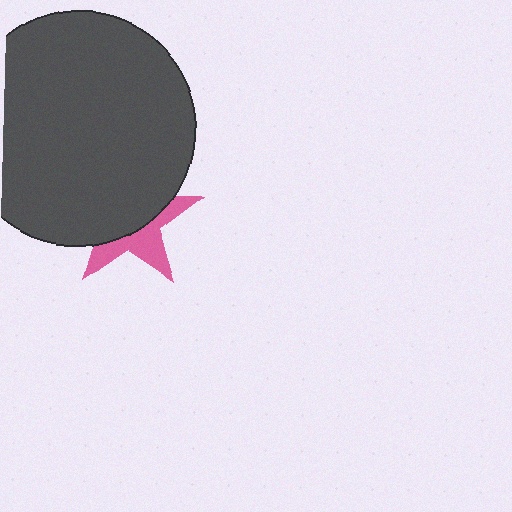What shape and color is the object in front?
The object in front is a dark gray circle.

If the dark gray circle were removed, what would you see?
You would see the complete pink star.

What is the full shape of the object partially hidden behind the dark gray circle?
The partially hidden object is a pink star.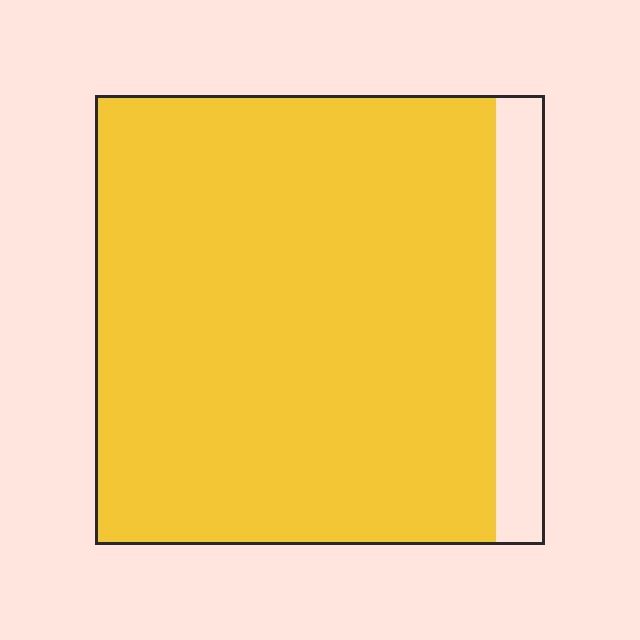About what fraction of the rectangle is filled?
About nine tenths (9/10).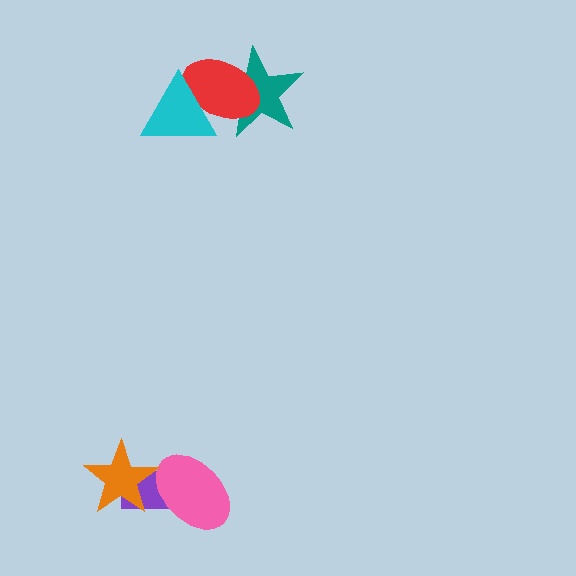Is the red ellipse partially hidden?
Yes, it is partially covered by another shape.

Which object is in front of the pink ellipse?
The orange star is in front of the pink ellipse.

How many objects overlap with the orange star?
2 objects overlap with the orange star.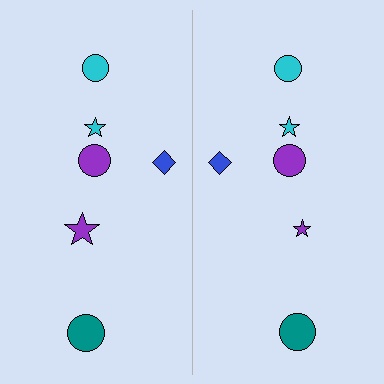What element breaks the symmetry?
The purple star on the right side has a different size than its mirror counterpart.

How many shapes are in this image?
There are 12 shapes in this image.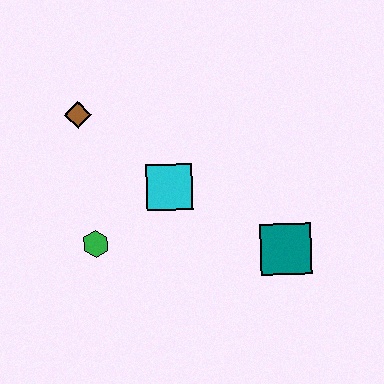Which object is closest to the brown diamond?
The cyan square is closest to the brown diamond.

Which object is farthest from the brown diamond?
The teal square is farthest from the brown diamond.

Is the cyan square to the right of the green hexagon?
Yes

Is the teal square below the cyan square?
Yes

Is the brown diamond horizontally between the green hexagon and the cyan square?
No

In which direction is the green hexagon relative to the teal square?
The green hexagon is to the left of the teal square.